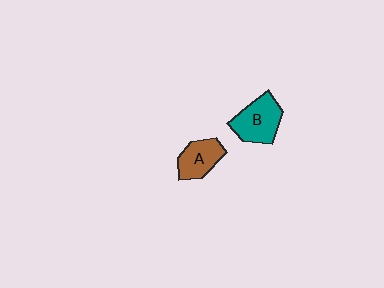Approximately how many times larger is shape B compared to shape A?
Approximately 1.3 times.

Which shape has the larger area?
Shape B (teal).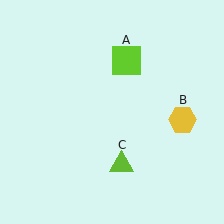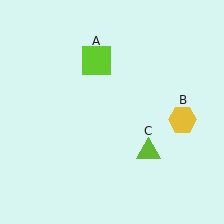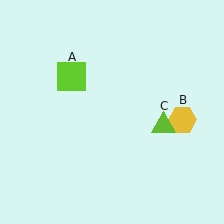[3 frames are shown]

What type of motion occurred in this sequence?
The lime square (object A), lime triangle (object C) rotated counterclockwise around the center of the scene.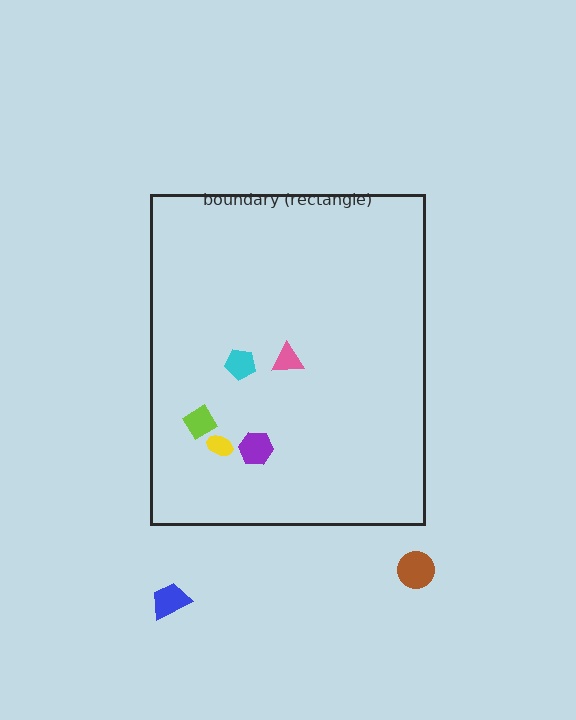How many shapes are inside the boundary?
5 inside, 2 outside.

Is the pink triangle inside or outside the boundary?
Inside.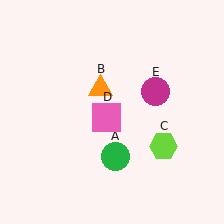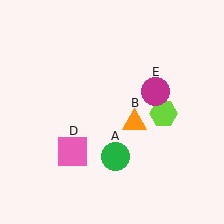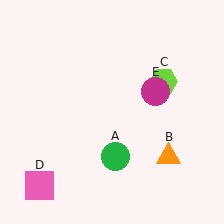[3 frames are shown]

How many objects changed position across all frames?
3 objects changed position: orange triangle (object B), lime hexagon (object C), pink square (object D).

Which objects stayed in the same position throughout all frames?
Green circle (object A) and magenta circle (object E) remained stationary.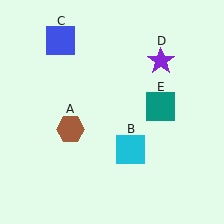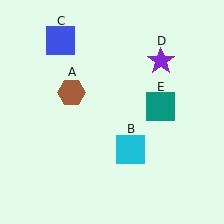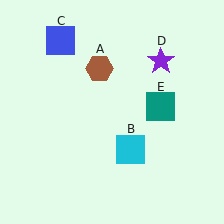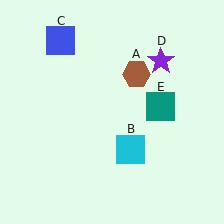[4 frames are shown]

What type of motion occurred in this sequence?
The brown hexagon (object A) rotated clockwise around the center of the scene.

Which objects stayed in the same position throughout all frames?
Cyan square (object B) and blue square (object C) and purple star (object D) and teal square (object E) remained stationary.